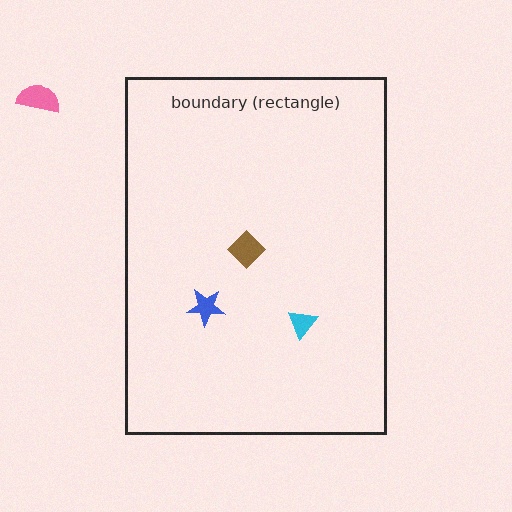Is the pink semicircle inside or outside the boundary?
Outside.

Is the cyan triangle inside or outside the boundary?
Inside.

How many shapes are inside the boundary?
3 inside, 1 outside.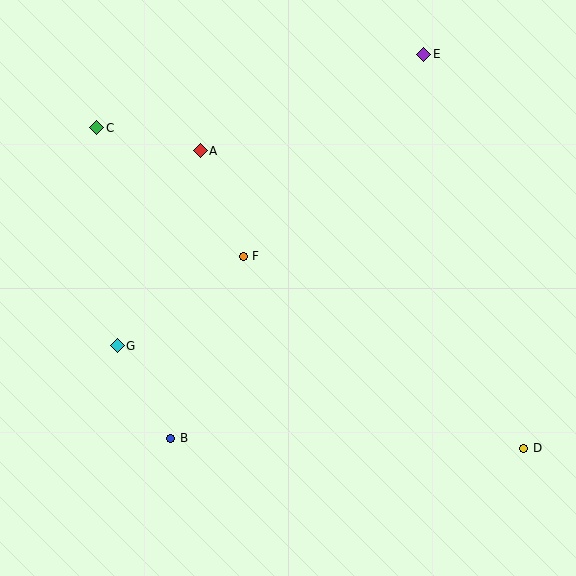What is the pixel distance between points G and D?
The distance between G and D is 420 pixels.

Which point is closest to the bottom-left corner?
Point B is closest to the bottom-left corner.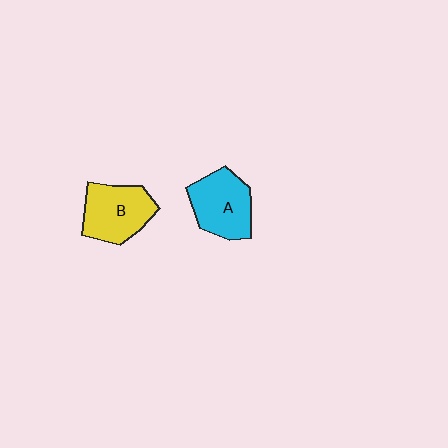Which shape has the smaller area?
Shape A (cyan).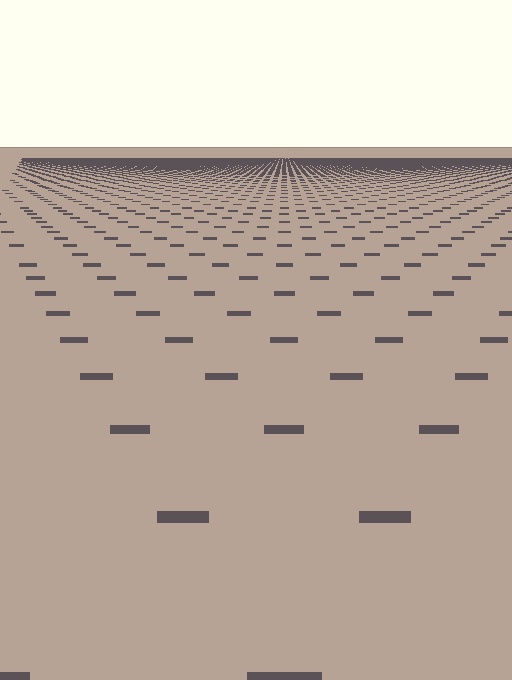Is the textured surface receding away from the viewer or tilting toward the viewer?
The surface is receding away from the viewer. Texture elements get smaller and denser toward the top.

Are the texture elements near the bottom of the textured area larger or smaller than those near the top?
Larger. Near the bottom, elements are closer to the viewer and appear at a bigger on-screen size.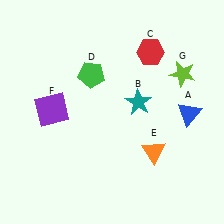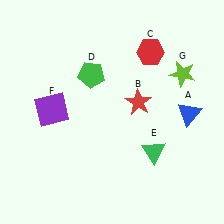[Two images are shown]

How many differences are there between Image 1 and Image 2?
There are 2 differences between the two images.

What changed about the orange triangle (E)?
In Image 1, E is orange. In Image 2, it changed to green.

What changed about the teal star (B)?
In Image 1, B is teal. In Image 2, it changed to red.